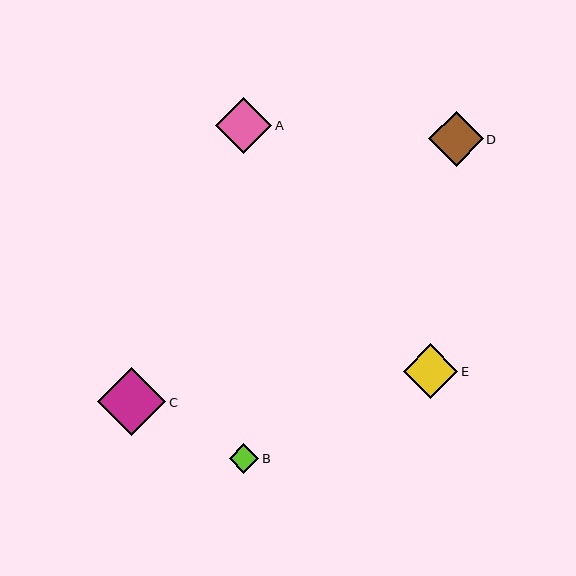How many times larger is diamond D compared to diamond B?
Diamond D is approximately 1.8 times the size of diamond B.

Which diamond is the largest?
Diamond C is the largest with a size of approximately 69 pixels.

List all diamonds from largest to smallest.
From largest to smallest: C, A, E, D, B.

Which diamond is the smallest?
Diamond B is the smallest with a size of approximately 30 pixels.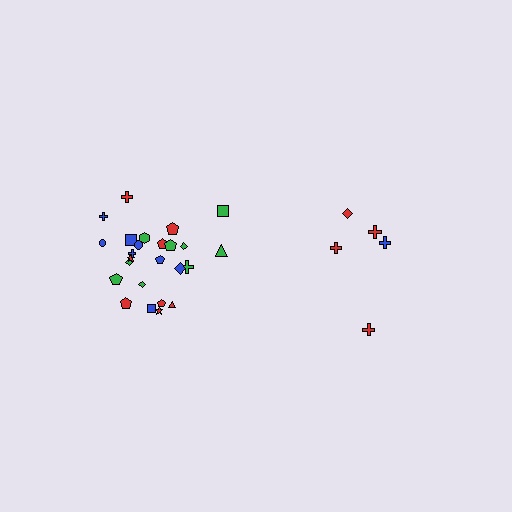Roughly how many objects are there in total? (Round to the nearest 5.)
Roughly 30 objects in total.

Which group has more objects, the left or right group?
The left group.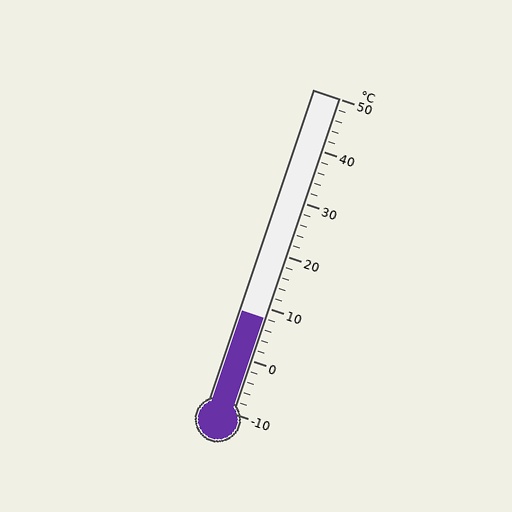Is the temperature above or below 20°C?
The temperature is below 20°C.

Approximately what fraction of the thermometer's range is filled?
The thermometer is filled to approximately 30% of its range.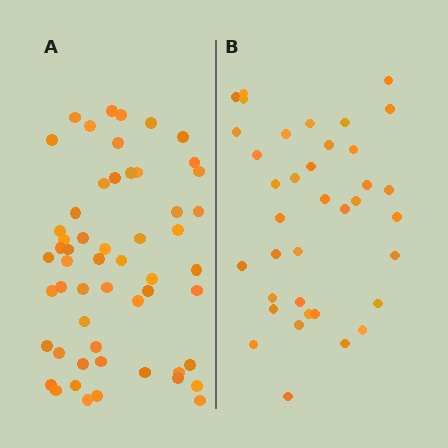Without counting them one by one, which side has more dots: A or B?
Region A (the left region) has more dots.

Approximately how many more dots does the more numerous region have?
Region A has approximately 20 more dots than region B.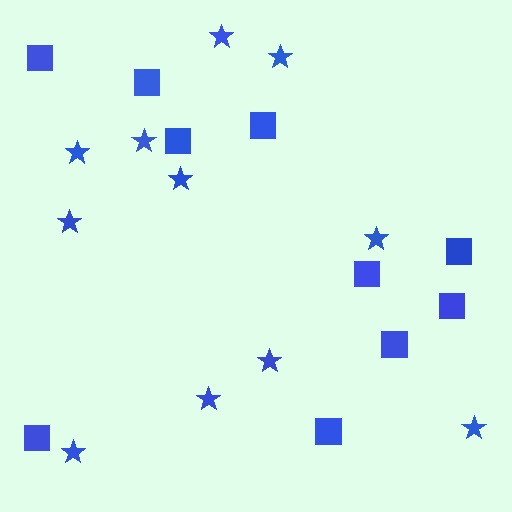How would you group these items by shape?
There are 2 groups: one group of squares (10) and one group of stars (11).